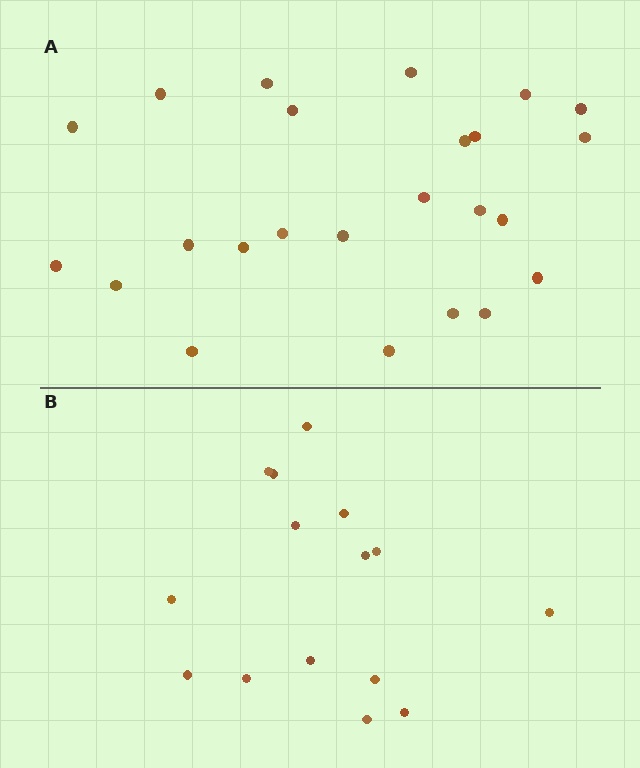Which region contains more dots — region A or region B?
Region A (the top region) has more dots.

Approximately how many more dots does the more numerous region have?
Region A has roughly 8 or so more dots than region B.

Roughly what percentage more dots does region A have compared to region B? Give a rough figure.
About 60% more.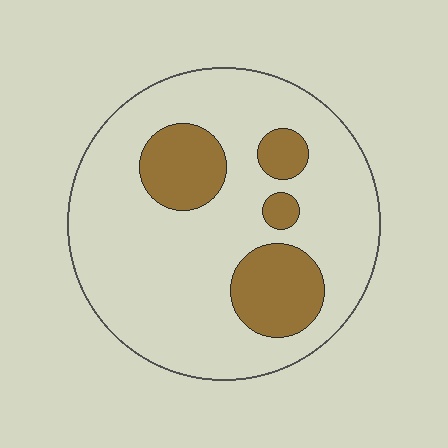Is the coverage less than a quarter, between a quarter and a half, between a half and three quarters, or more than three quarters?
Less than a quarter.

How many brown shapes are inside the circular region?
4.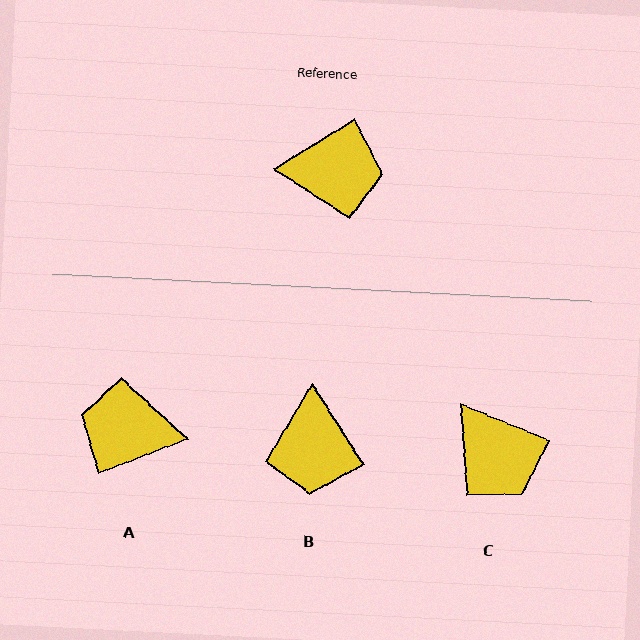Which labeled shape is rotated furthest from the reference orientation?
A, about 170 degrees away.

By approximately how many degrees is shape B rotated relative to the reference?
Approximately 88 degrees clockwise.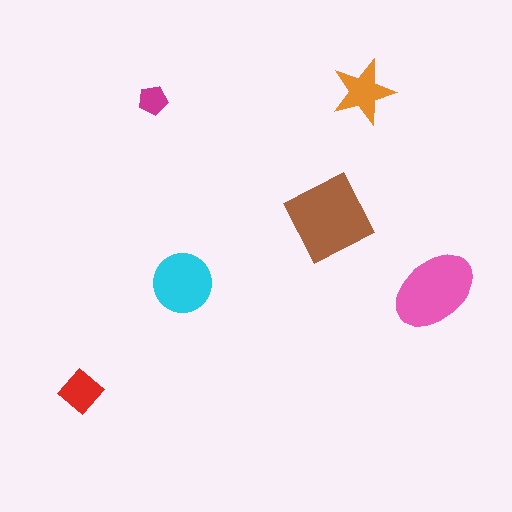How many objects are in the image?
There are 6 objects in the image.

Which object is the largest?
The brown square.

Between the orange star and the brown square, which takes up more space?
The brown square.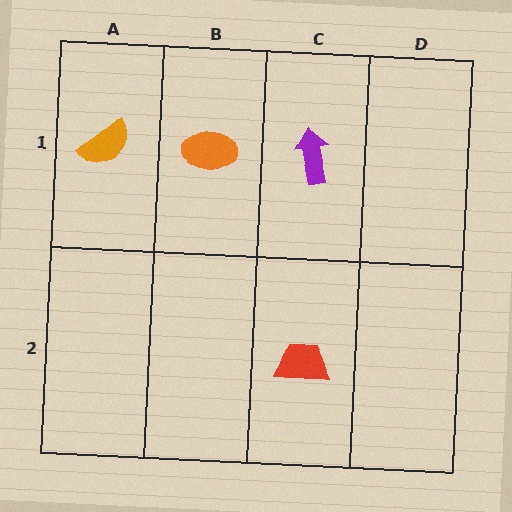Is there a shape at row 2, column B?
No, that cell is empty.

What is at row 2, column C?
A red trapezoid.